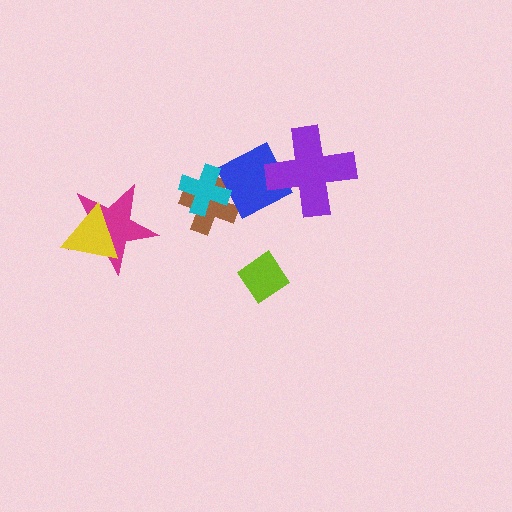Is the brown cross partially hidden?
Yes, it is partially covered by another shape.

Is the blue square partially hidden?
Yes, it is partially covered by another shape.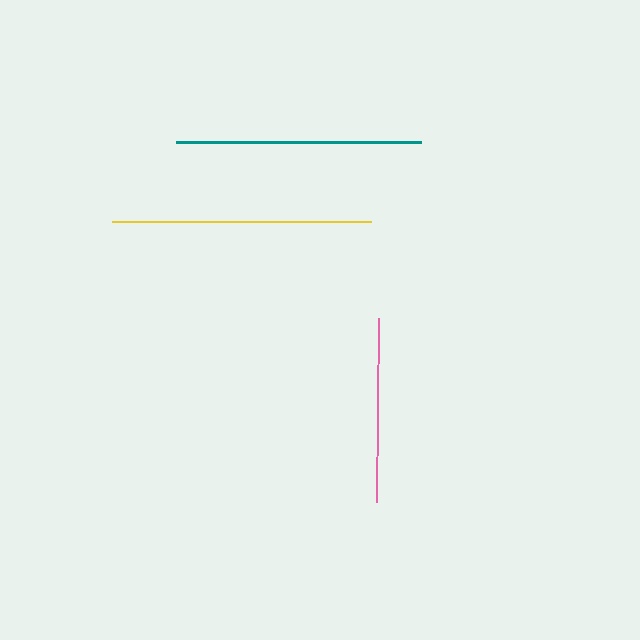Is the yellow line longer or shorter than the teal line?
The yellow line is longer than the teal line.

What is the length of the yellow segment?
The yellow segment is approximately 259 pixels long.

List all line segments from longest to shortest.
From longest to shortest: yellow, teal, pink.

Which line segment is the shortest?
The pink line is the shortest at approximately 184 pixels.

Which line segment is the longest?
The yellow line is the longest at approximately 259 pixels.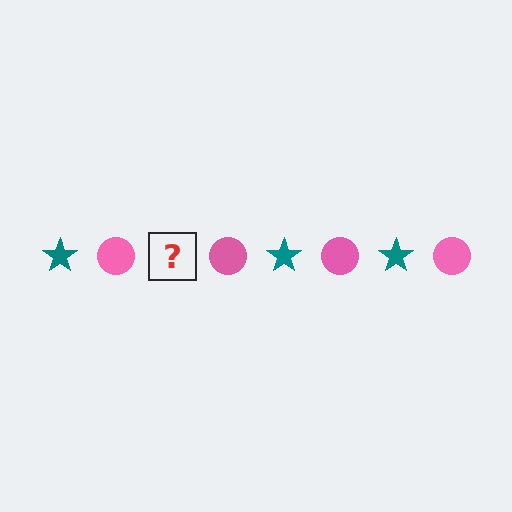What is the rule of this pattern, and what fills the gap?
The rule is that the pattern alternates between teal star and pink circle. The gap should be filled with a teal star.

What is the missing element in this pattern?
The missing element is a teal star.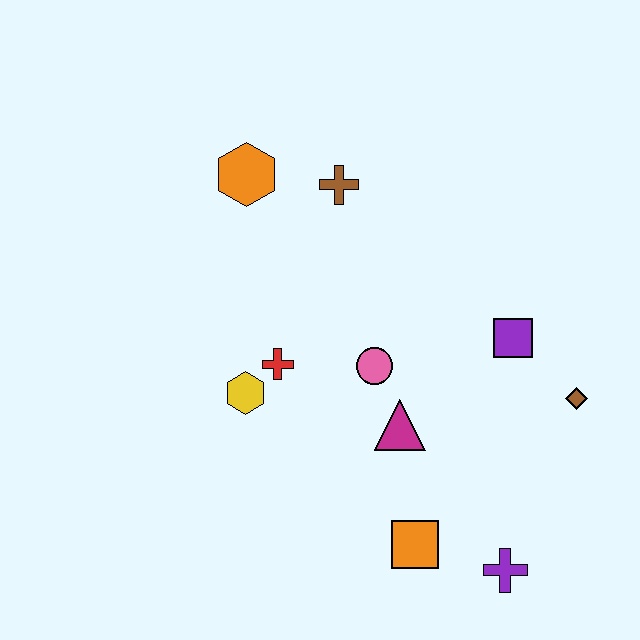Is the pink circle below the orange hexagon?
Yes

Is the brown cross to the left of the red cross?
No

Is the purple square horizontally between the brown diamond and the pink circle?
Yes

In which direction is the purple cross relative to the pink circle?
The purple cross is below the pink circle.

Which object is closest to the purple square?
The brown diamond is closest to the purple square.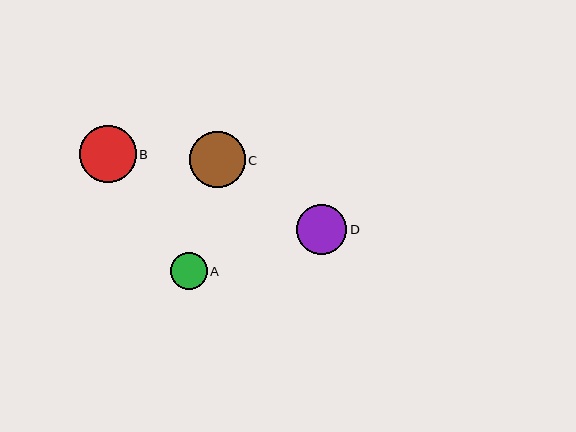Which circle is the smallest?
Circle A is the smallest with a size of approximately 37 pixels.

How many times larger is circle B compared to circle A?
Circle B is approximately 1.5 times the size of circle A.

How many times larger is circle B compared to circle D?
Circle B is approximately 1.1 times the size of circle D.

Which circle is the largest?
Circle B is the largest with a size of approximately 57 pixels.